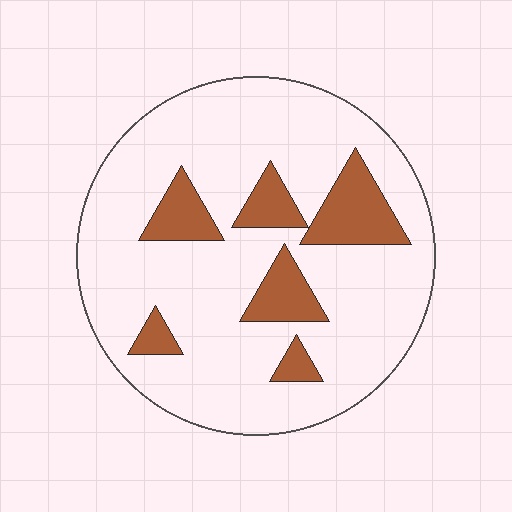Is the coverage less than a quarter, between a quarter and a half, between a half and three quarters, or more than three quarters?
Less than a quarter.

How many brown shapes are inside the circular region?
6.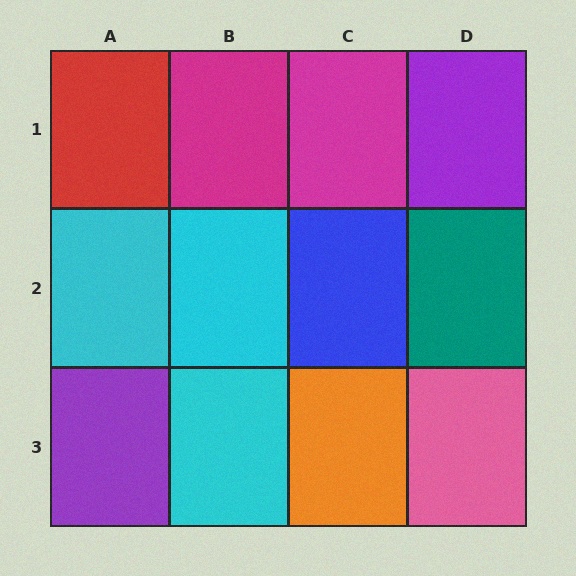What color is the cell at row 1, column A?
Red.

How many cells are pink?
1 cell is pink.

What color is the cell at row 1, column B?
Magenta.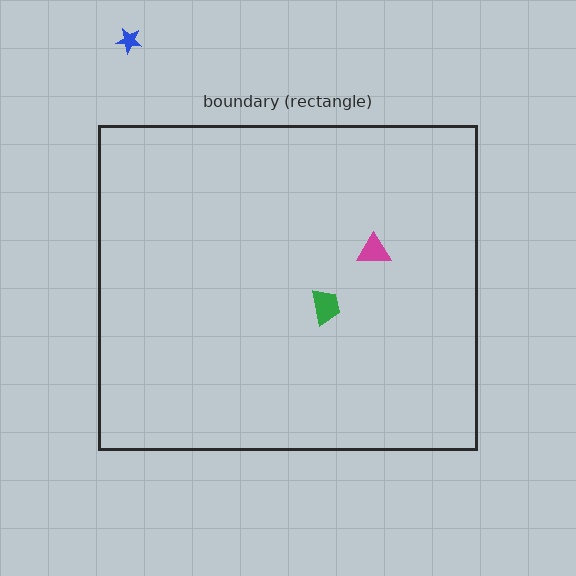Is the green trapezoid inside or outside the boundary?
Inside.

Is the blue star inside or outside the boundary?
Outside.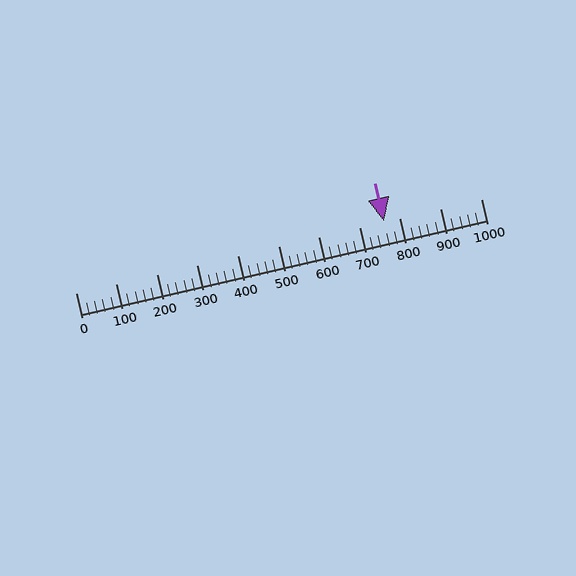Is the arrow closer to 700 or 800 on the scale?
The arrow is closer to 800.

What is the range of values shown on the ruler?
The ruler shows values from 0 to 1000.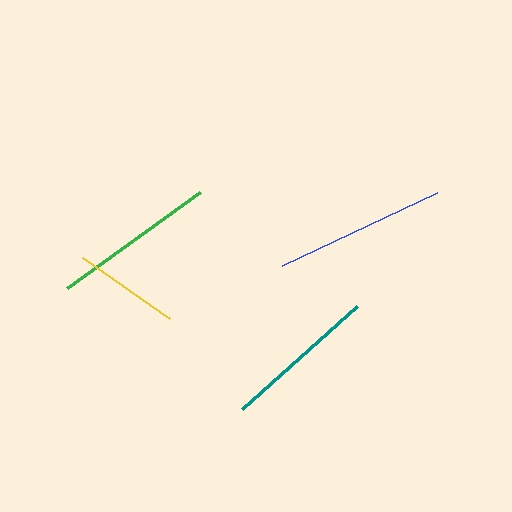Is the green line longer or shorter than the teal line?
The green line is longer than the teal line.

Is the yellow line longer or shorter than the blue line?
The blue line is longer than the yellow line.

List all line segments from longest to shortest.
From longest to shortest: blue, green, teal, yellow.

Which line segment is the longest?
The blue line is the longest at approximately 171 pixels.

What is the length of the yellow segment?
The yellow segment is approximately 106 pixels long.